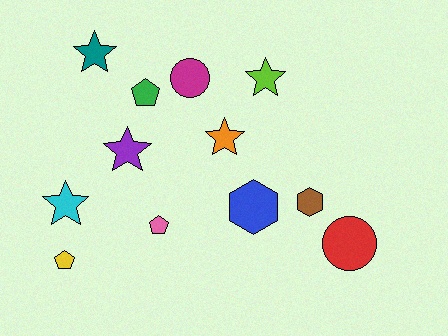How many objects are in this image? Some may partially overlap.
There are 12 objects.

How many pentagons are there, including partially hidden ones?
There are 3 pentagons.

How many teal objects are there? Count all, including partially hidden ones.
There is 1 teal object.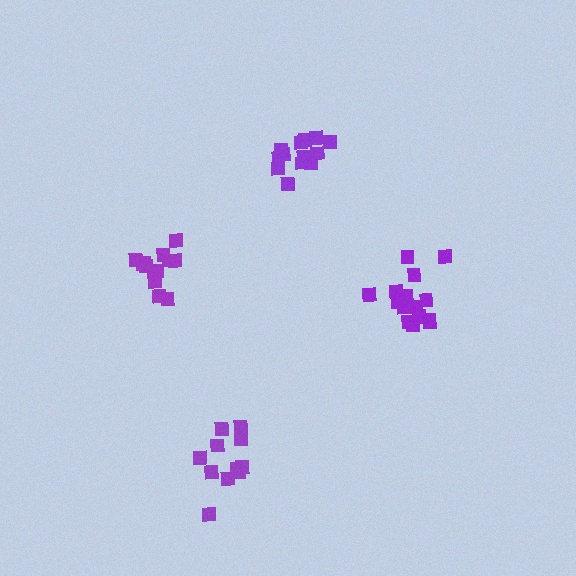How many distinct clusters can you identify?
There are 4 distinct clusters.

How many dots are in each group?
Group 1: 13 dots, Group 2: 17 dots, Group 3: 11 dots, Group 4: 13 dots (54 total).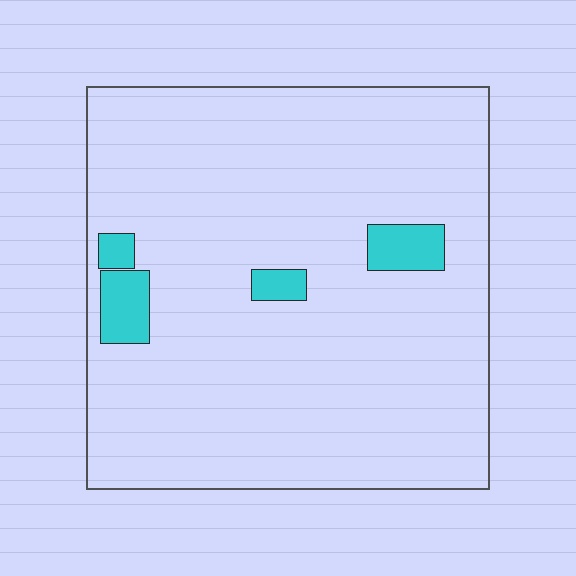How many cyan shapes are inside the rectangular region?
4.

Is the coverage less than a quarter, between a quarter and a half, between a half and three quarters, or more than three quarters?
Less than a quarter.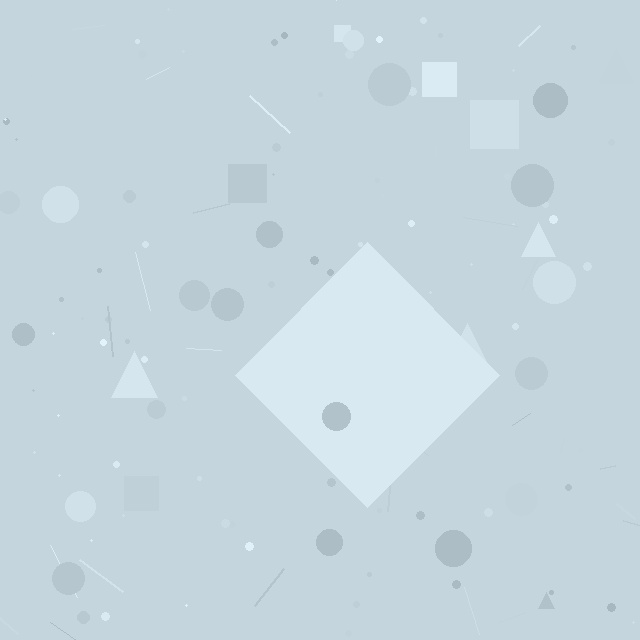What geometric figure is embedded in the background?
A diamond is embedded in the background.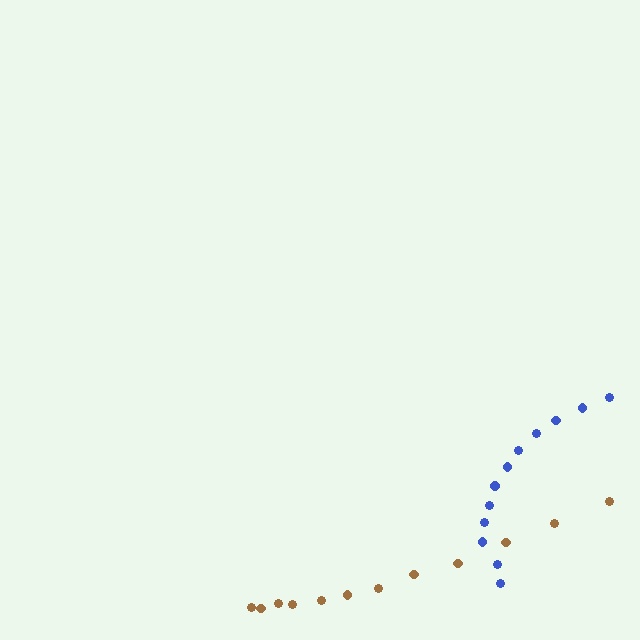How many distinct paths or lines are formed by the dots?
There are 2 distinct paths.